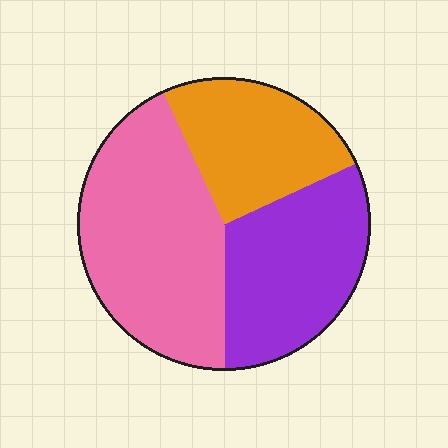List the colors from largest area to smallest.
From largest to smallest: pink, purple, orange.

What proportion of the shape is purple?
Purple takes up about one third (1/3) of the shape.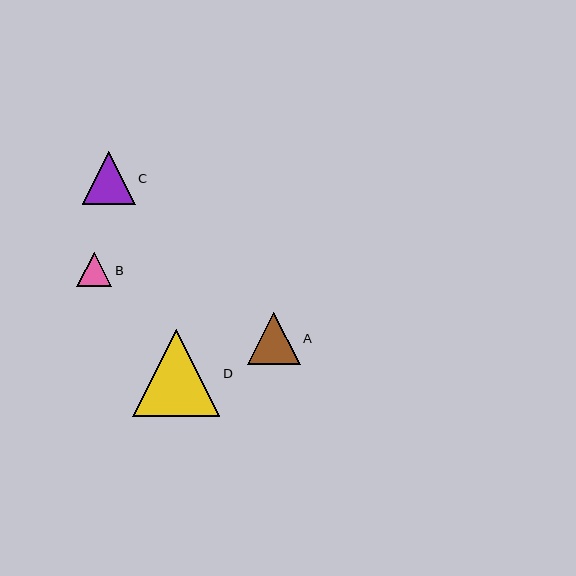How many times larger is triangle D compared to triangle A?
Triangle D is approximately 1.7 times the size of triangle A.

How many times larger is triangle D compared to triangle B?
Triangle D is approximately 2.5 times the size of triangle B.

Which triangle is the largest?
Triangle D is the largest with a size of approximately 87 pixels.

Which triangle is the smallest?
Triangle B is the smallest with a size of approximately 35 pixels.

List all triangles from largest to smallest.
From largest to smallest: D, A, C, B.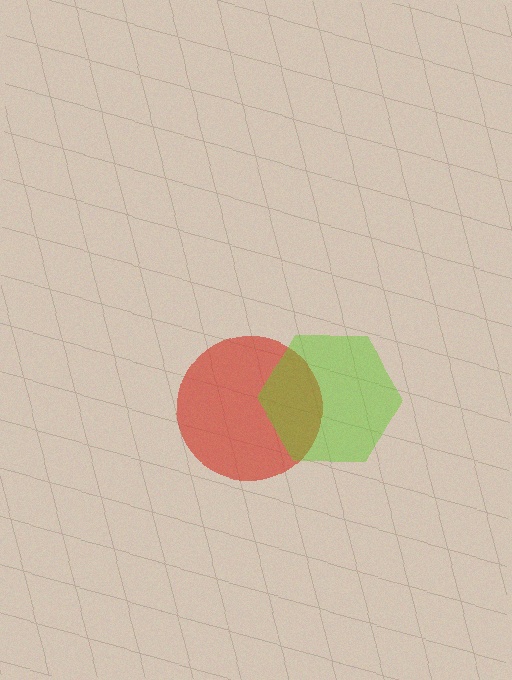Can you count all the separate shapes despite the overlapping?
Yes, there are 2 separate shapes.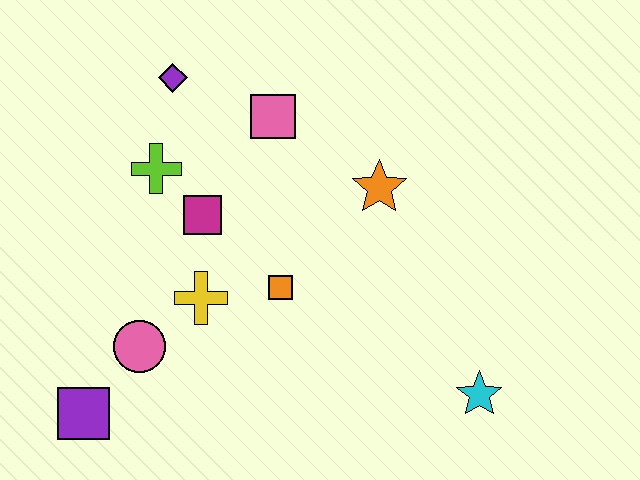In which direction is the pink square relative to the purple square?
The pink square is above the purple square.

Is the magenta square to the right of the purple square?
Yes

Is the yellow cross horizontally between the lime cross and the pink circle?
No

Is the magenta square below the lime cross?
Yes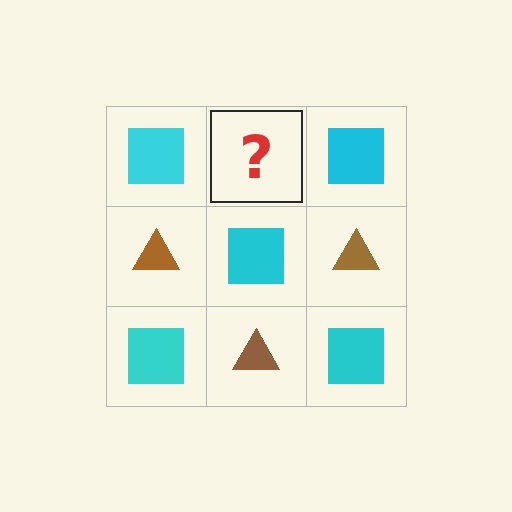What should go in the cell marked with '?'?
The missing cell should contain a brown triangle.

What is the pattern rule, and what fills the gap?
The rule is that it alternates cyan square and brown triangle in a checkerboard pattern. The gap should be filled with a brown triangle.